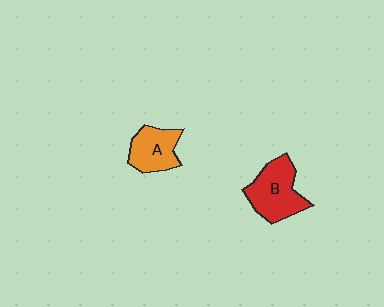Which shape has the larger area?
Shape B (red).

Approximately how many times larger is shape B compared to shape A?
Approximately 1.4 times.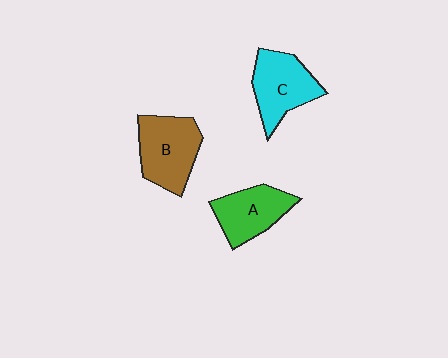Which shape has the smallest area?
Shape A (green).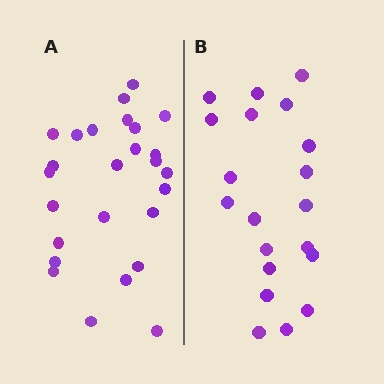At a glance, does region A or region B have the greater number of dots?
Region A (the left region) has more dots.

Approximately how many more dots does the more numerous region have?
Region A has about 6 more dots than region B.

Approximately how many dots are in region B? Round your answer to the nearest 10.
About 20 dots.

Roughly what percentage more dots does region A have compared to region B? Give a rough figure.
About 30% more.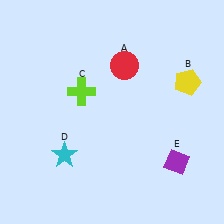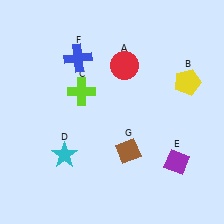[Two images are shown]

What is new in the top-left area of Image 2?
A blue cross (F) was added in the top-left area of Image 2.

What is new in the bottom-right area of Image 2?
A brown diamond (G) was added in the bottom-right area of Image 2.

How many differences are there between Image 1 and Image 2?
There are 2 differences between the two images.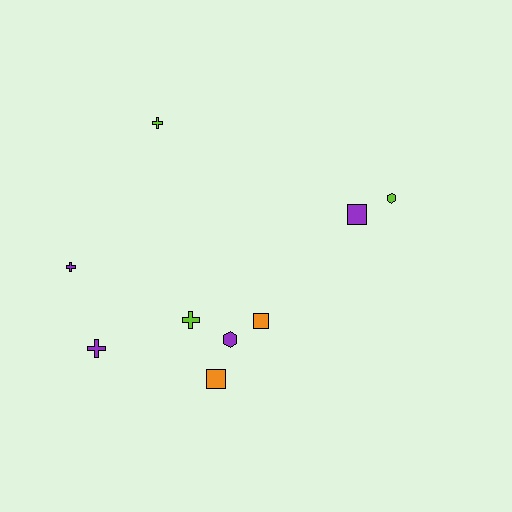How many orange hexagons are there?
There are no orange hexagons.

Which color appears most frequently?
Purple, with 4 objects.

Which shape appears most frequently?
Cross, with 4 objects.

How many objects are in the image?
There are 9 objects.